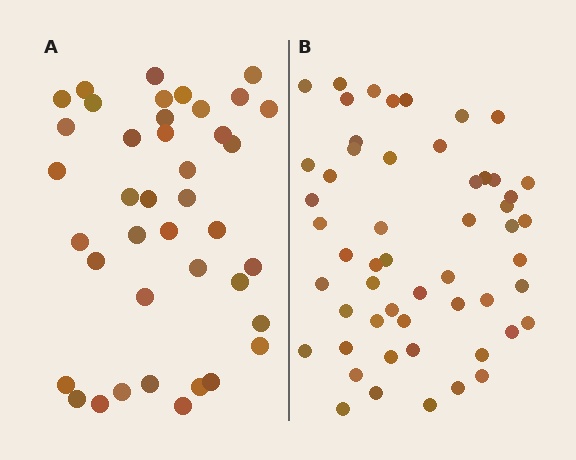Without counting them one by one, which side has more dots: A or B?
Region B (the right region) has more dots.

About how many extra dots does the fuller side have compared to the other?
Region B has approximately 15 more dots than region A.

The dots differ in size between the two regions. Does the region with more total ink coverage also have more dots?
No. Region A has more total ink coverage because its dots are larger, but region B actually contains more individual dots. Total area can be misleading — the number of items is what matters here.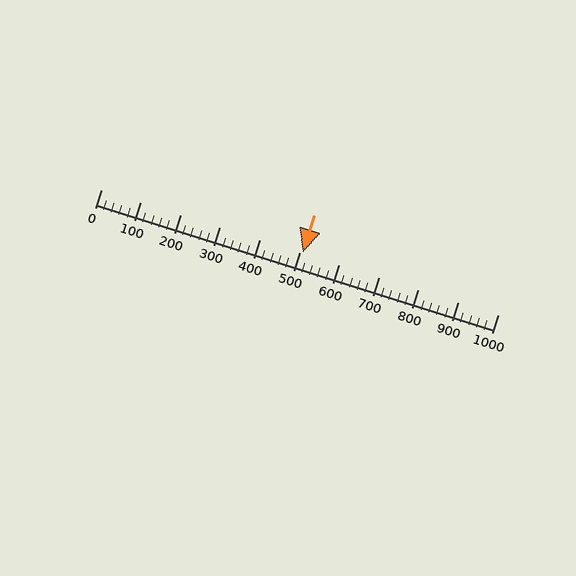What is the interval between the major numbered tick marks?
The major tick marks are spaced 100 units apart.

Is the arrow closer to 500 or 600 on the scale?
The arrow is closer to 500.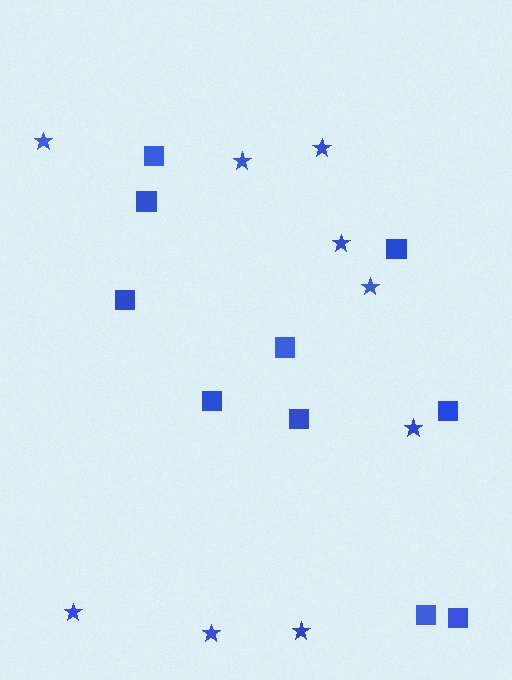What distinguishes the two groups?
There are 2 groups: one group of stars (9) and one group of squares (10).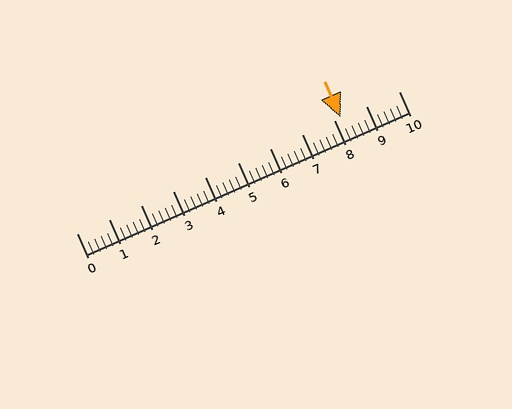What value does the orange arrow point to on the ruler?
The orange arrow points to approximately 8.2.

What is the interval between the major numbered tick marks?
The major tick marks are spaced 1 units apart.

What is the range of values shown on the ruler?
The ruler shows values from 0 to 10.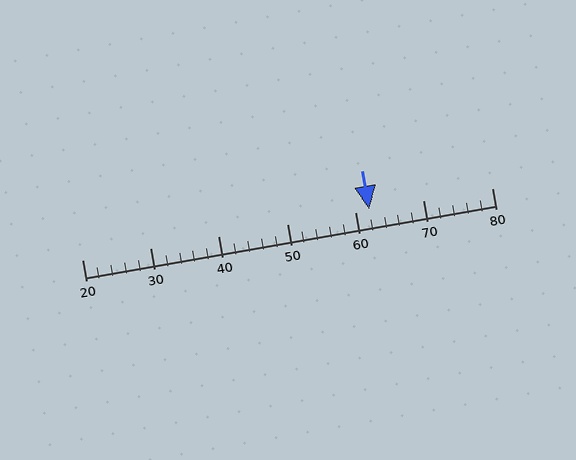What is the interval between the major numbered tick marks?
The major tick marks are spaced 10 units apart.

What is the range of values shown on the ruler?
The ruler shows values from 20 to 80.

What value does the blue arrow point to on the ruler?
The blue arrow points to approximately 62.